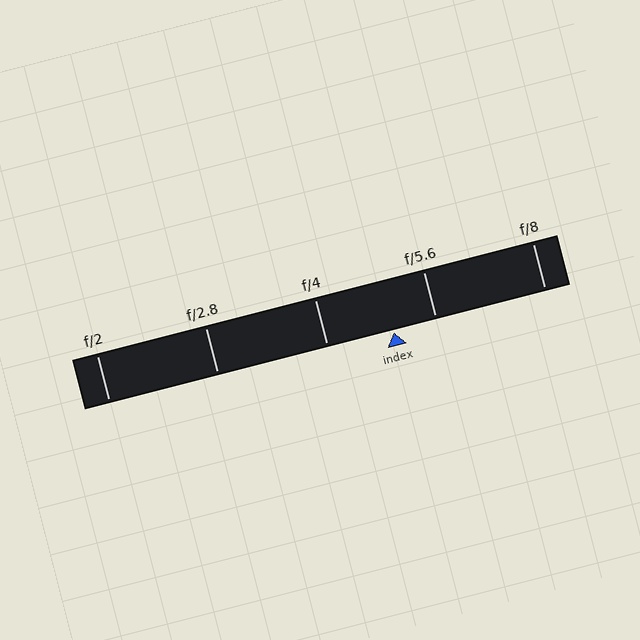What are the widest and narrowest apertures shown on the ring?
The widest aperture shown is f/2 and the narrowest is f/8.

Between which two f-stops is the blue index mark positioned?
The index mark is between f/4 and f/5.6.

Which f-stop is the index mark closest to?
The index mark is closest to f/5.6.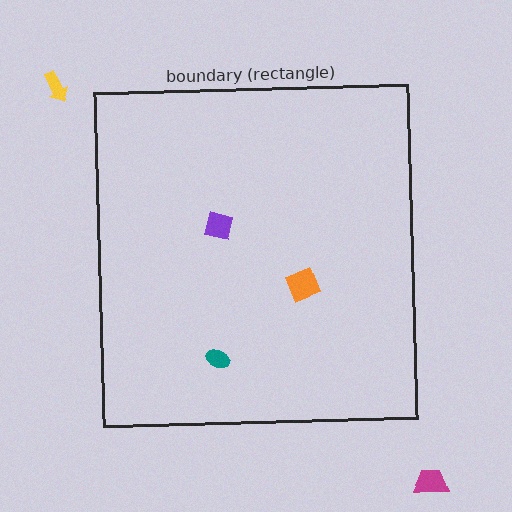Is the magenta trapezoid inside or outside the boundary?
Outside.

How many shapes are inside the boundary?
3 inside, 2 outside.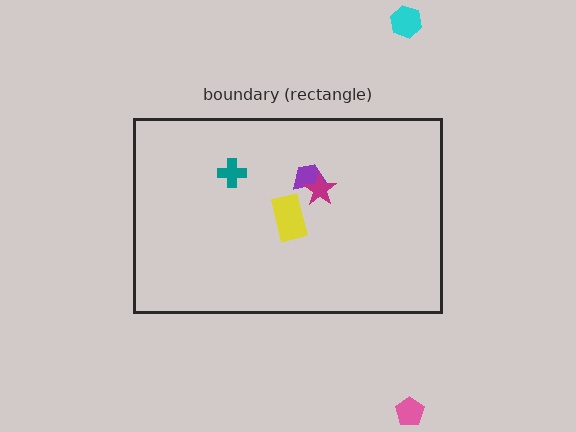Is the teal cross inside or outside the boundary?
Inside.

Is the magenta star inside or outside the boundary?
Inside.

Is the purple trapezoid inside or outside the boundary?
Inside.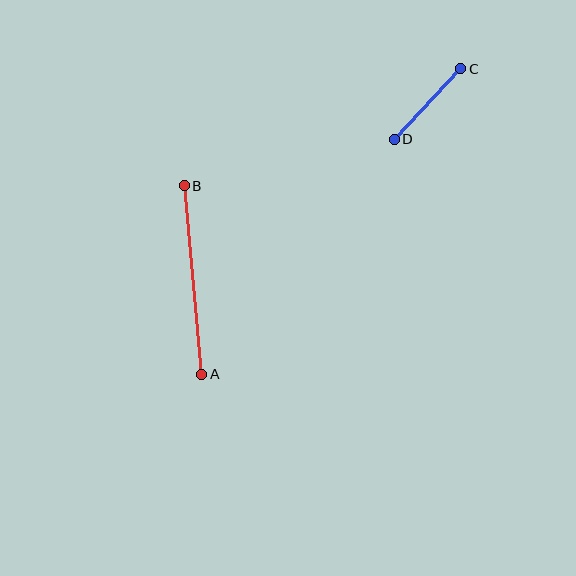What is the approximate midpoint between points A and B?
The midpoint is at approximately (193, 280) pixels.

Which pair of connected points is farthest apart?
Points A and B are farthest apart.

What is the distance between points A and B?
The distance is approximately 190 pixels.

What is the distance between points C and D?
The distance is approximately 97 pixels.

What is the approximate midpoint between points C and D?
The midpoint is at approximately (427, 104) pixels.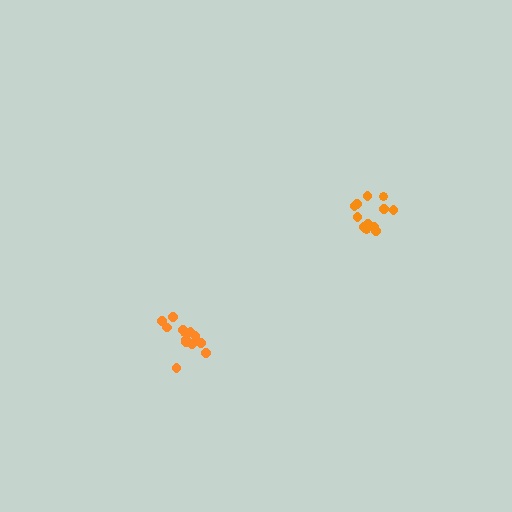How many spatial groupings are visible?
There are 2 spatial groupings.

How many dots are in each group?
Group 1: 12 dots, Group 2: 13 dots (25 total).